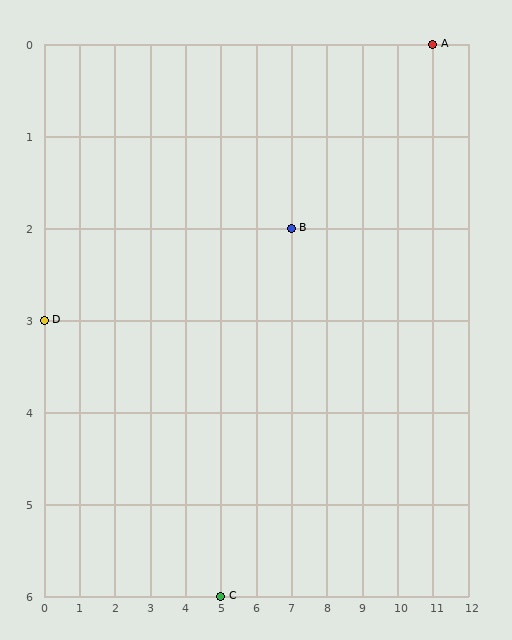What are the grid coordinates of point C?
Point C is at grid coordinates (5, 6).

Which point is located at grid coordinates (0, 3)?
Point D is at (0, 3).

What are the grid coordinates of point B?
Point B is at grid coordinates (7, 2).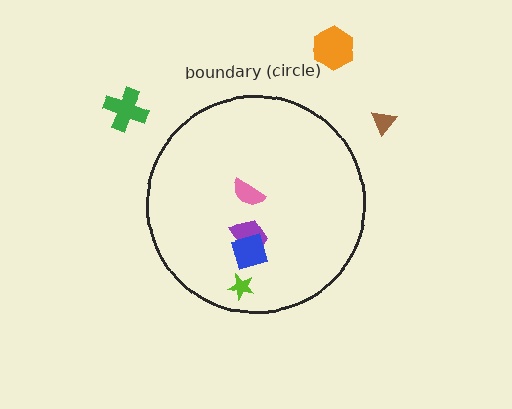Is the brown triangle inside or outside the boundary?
Outside.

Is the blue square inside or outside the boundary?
Inside.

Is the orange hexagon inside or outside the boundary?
Outside.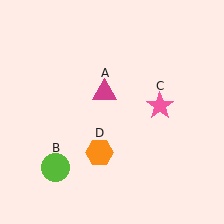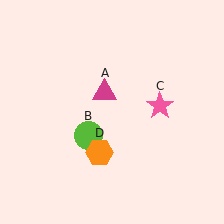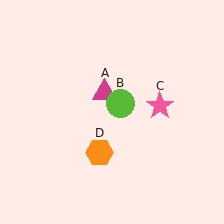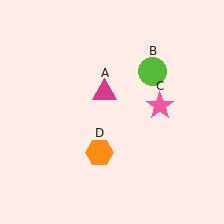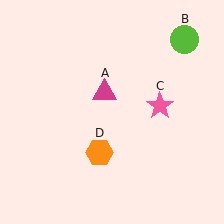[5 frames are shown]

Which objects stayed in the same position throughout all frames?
Magenta triangle (object A) and pink star (object C) and orange hexagon (object D) remained stationary.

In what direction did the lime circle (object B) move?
The lime circle (object B) moved up and to the right.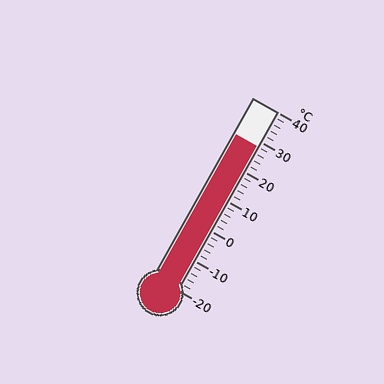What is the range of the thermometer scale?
The thermometer scale ranges from -20°C to 40°C.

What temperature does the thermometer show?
The thermometer shows approximately 28°C.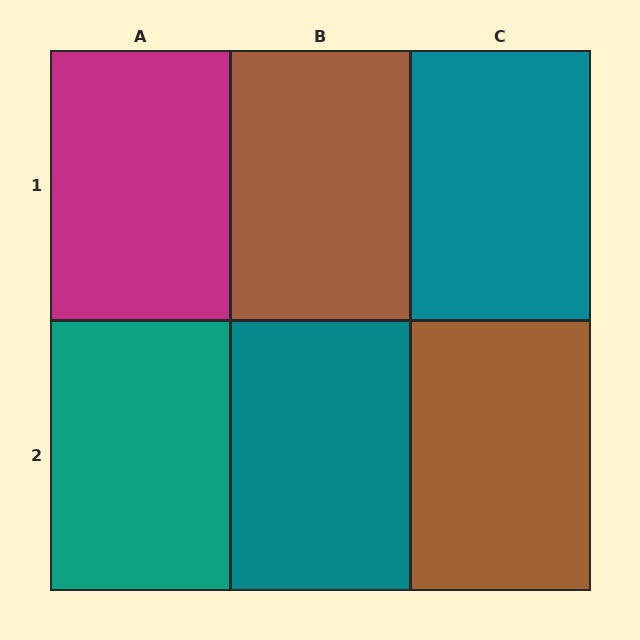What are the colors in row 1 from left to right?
Magenta, brown, teal.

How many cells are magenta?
1 cell is magenta.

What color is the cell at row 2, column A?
Teal.